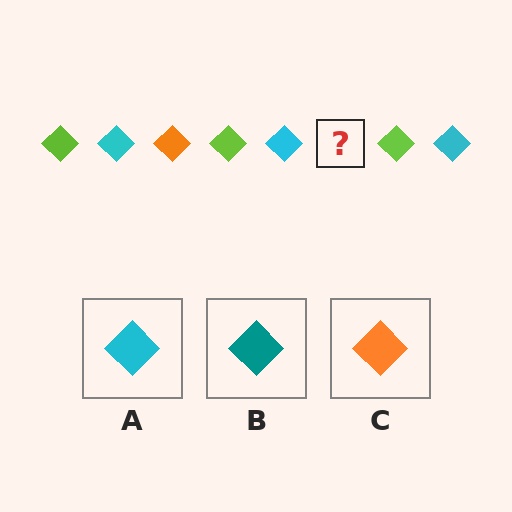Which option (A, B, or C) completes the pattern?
C.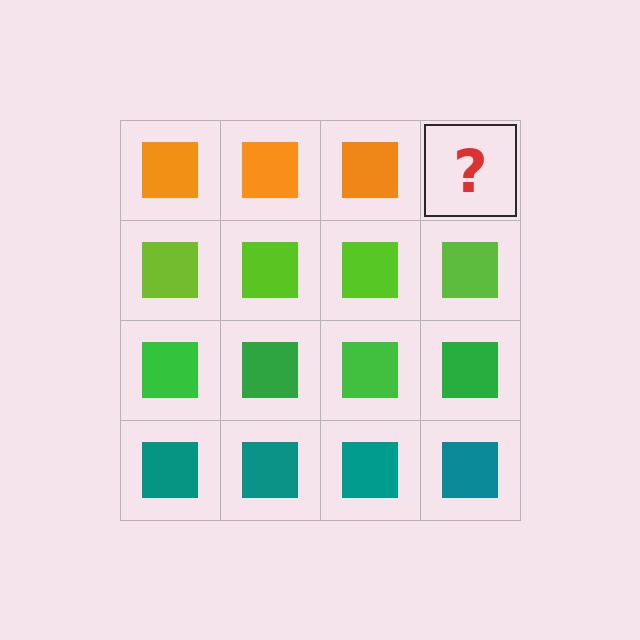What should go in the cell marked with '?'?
The missing cell should contain an orange square.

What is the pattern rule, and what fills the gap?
The rule is that each row has a consistent color. The gap should be filled with an orange square.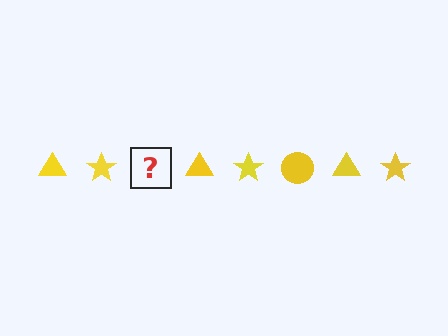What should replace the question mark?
The question mark should be replaced with a yellow circle.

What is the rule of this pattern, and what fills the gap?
The rule is that the pattern cycles through triangle, star, circle shapes in yellow. The gap should be filled with a yellow circle.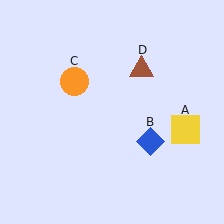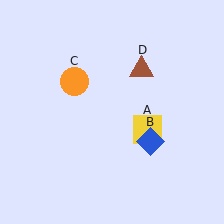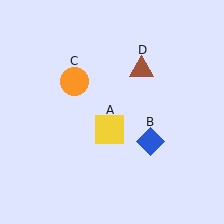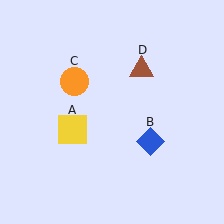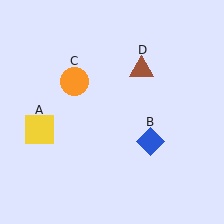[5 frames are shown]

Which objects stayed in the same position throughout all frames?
Blue diamond (object B) and orange circle (object C) and brown triangle (object D) remained stationary.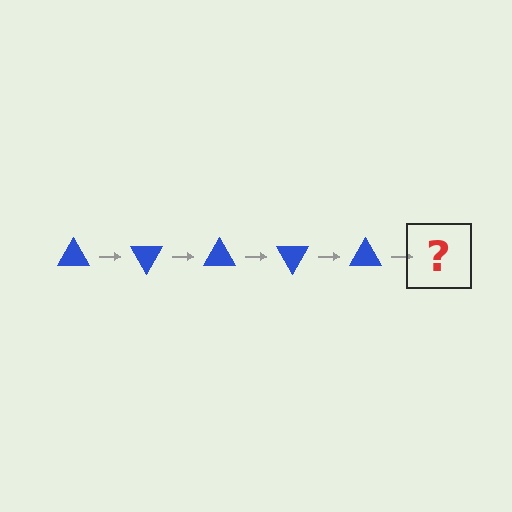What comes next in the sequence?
The next element should be a blue triangle rotated 300 degrees.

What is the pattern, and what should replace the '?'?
The pattern is that the triangle rotates 60 degrees each step. The '?' should be a blue triangle rotated 300 degrees.